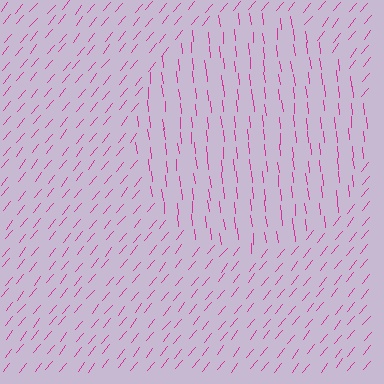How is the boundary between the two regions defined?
The boundary is defined purely by a change in line orientation (approximately 45 degrees difference). All lines are the same color and thickness.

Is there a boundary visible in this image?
Yes, there is a texture boundary formed by a change in line orientation.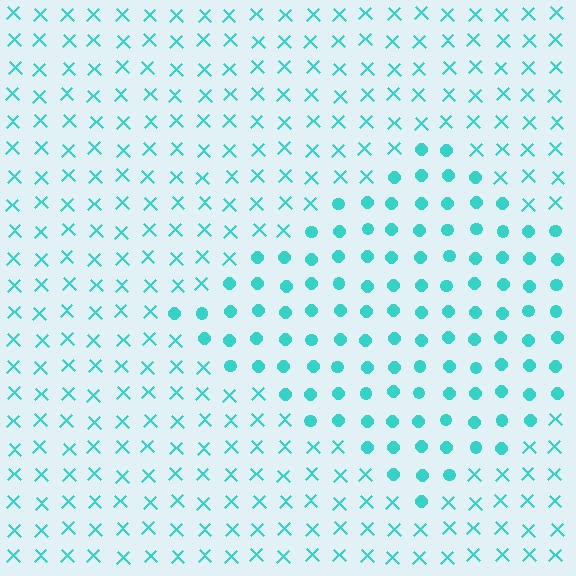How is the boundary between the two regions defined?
The boundary is defined by a change in element shape: circles inside vs. X marks outside. All elements share the same color and spacing.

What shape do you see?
I see a diamond.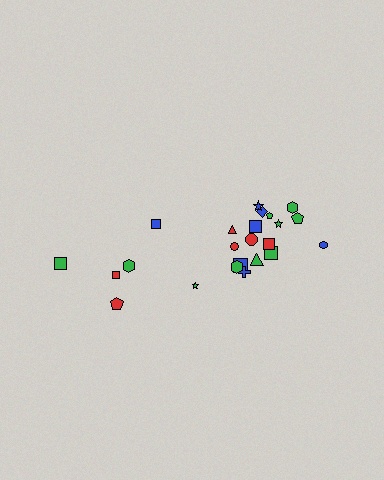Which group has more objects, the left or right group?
The right group.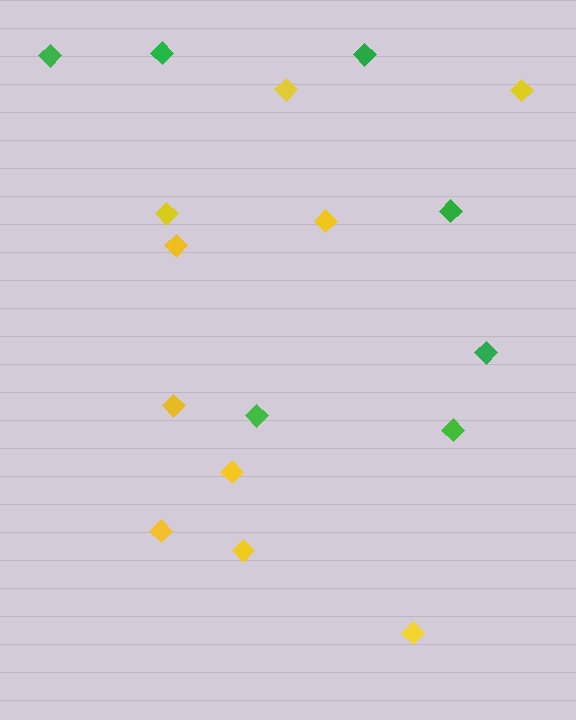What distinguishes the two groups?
There are 2 groups: one group of green diamonds (7) and one group of yellow diamonds (10).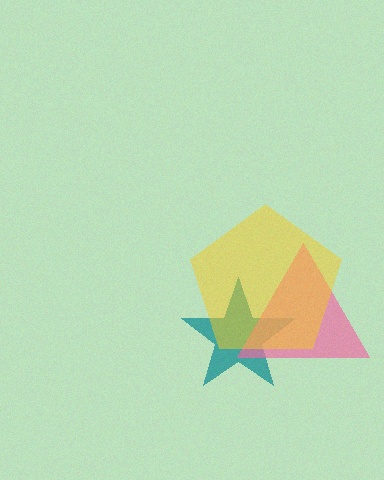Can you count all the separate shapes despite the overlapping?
Yes, there are 3 separate shapes.